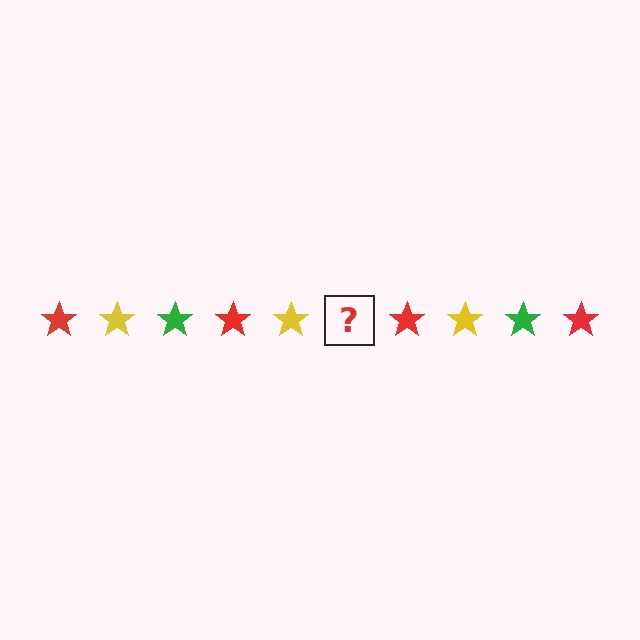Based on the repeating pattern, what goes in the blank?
The blank should be a green star.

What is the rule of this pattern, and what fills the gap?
The rule is that the pattern cycles through red, yellow, green stars. The gap should be filled with a green star.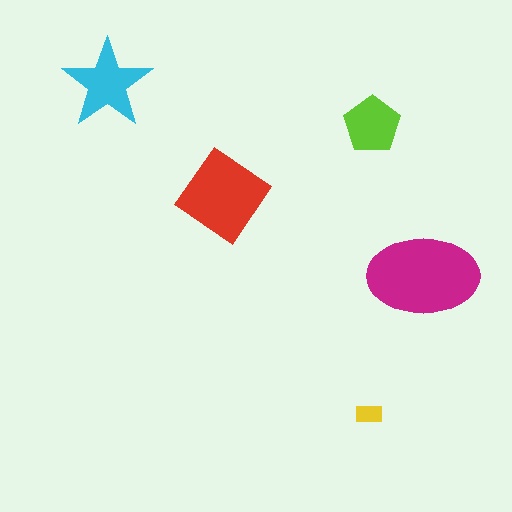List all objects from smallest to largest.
The yellow rectangle, the lime pentagon, the cyan star, the red diamond, the magenta ellipse.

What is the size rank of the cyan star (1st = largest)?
3rd.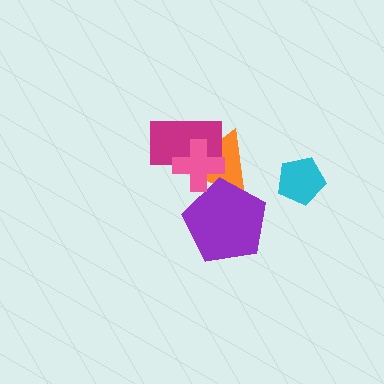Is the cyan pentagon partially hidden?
No, no other shape covers it.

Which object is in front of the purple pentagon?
The pink cross is in front of the purple pentagon.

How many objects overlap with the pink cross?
3 objects overlap with the pink cross.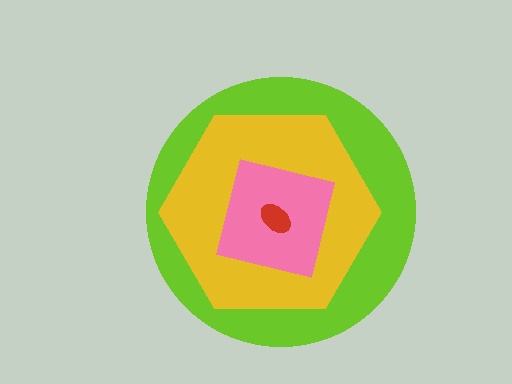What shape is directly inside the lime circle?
The yellow hexagon.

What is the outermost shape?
The lime circle.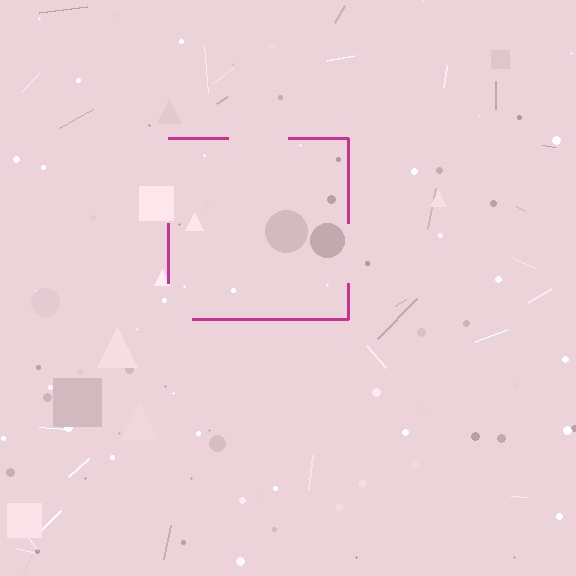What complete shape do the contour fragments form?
The contour fragments form a square.